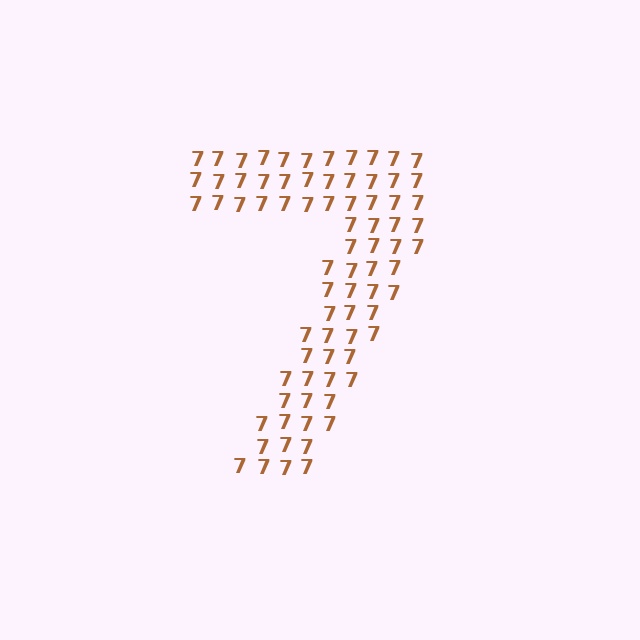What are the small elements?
The small elements are digit 7's.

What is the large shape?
The large shape is the digit 7.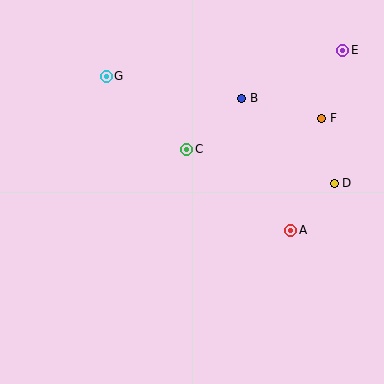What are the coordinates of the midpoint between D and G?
The midpoint between D and G is at (220, 130).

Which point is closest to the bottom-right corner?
Point A is closest to the bottom-right corner.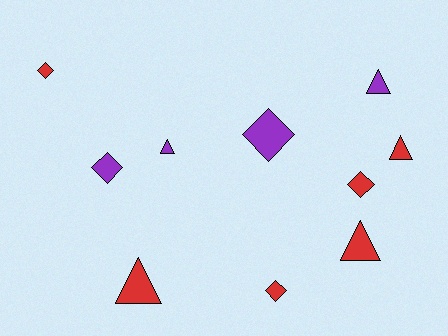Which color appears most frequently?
Red, with 6 objects.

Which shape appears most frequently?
Diamond, with 5 objects.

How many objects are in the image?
There are 10 objects.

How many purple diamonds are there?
There are 2 purple diamonds.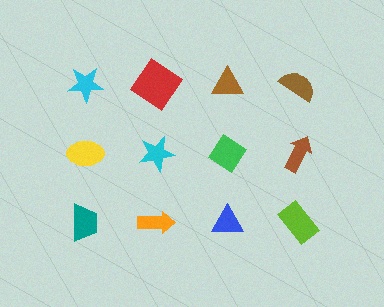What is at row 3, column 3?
A blue triangle.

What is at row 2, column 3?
A green diamond.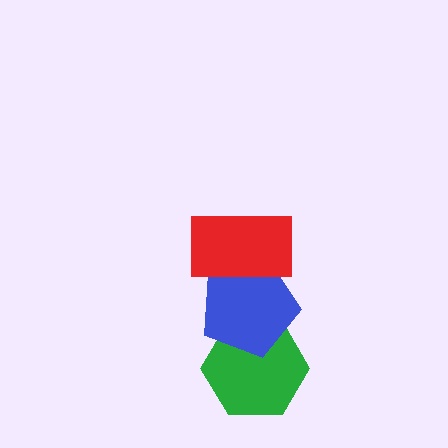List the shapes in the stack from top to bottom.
From top to bottom: the red rectangle, the blue pentagon, the green hexagon.